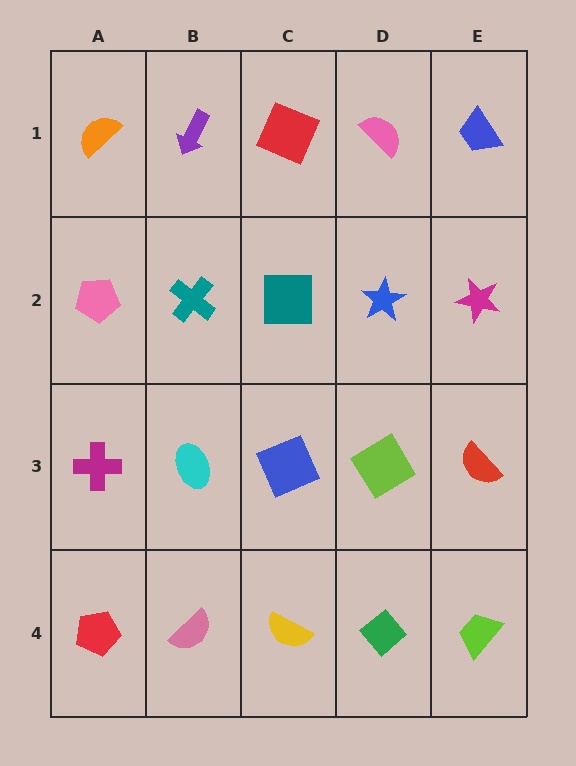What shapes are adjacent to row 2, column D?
A pink semicircle (row 1, column D), a lime diamond (row 3, column D), a teal square (row 2, column C), a magenta star (row 2, column E).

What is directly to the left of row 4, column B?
A red pentagon.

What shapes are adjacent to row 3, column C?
A teal square (row 2, column C), a yellow semicircle (row 4, column C), a cyan ellipse (row 3, column B), a lime diamond (row 3, column D).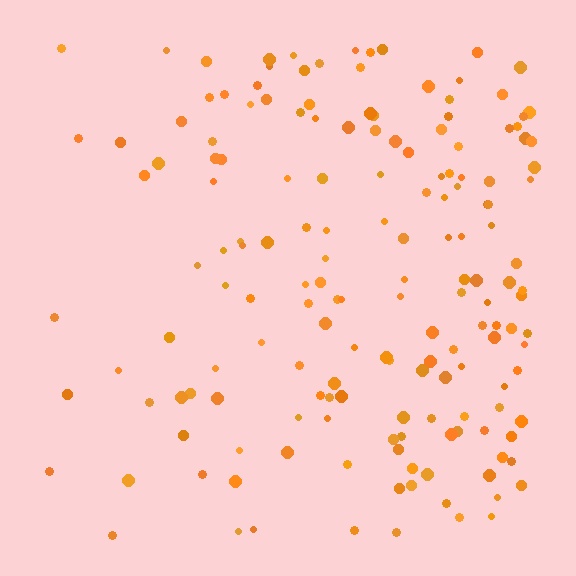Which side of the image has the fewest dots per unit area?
The left.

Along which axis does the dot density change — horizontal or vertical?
Horizontal.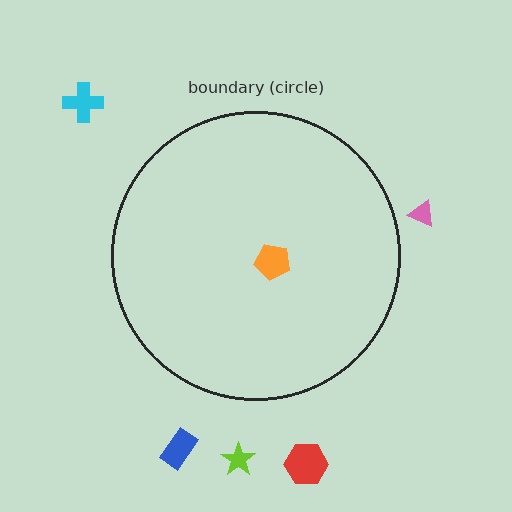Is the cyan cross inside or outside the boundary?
Outside.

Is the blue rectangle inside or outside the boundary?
Outside.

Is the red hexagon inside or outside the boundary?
Outside.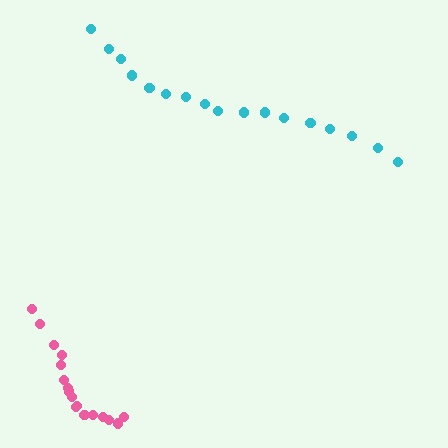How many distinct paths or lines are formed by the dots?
There are 2 distinct paths.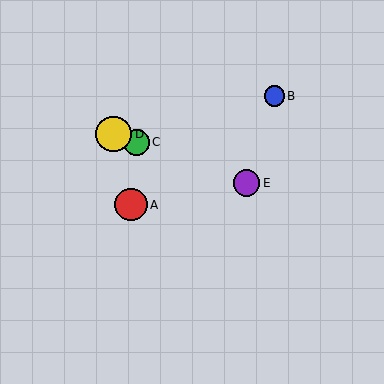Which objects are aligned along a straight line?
Objects C, D, E are aligned along a straight line.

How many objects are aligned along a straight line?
3 objects (C, D, E) are aligned along a straight line.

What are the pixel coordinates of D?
Object D is at (114, 134).